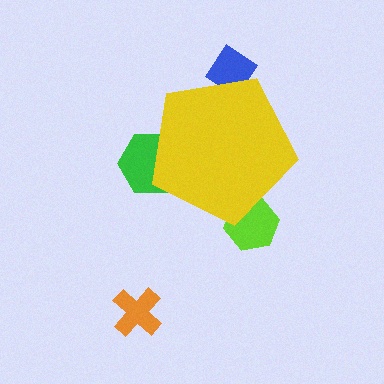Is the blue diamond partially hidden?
Yes, the blue diamond is partially hidden behind the yellow pentagon.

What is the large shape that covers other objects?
A yellow pentagon.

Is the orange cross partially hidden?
No, the orange cross is fully visible.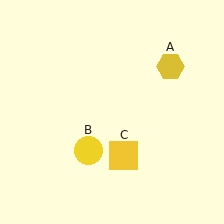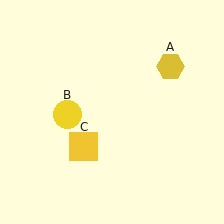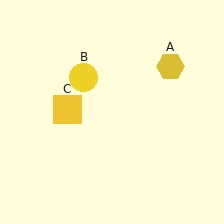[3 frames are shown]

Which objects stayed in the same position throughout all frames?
Yellow hexagon (object A) remained stationary.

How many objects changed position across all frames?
2 objects changed position: yellow circle (object B), yellow square (object C).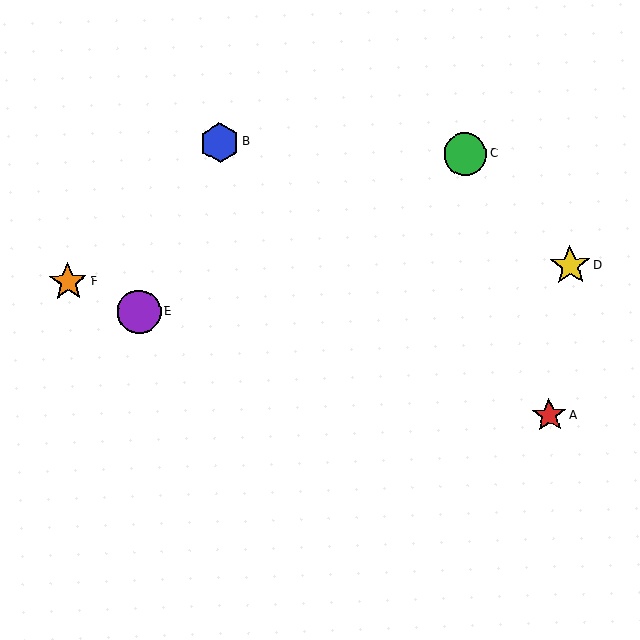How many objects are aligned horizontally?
2 objects (D, F) are aligned horizontally.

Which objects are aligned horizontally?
Objects D, F are aligned horizontally.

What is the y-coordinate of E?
Object E is at y≈312.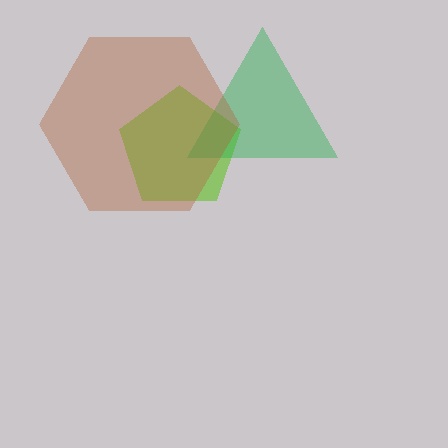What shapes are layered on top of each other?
The layered shapes are: a lime pentagon, a green triangle, a brown hexagon.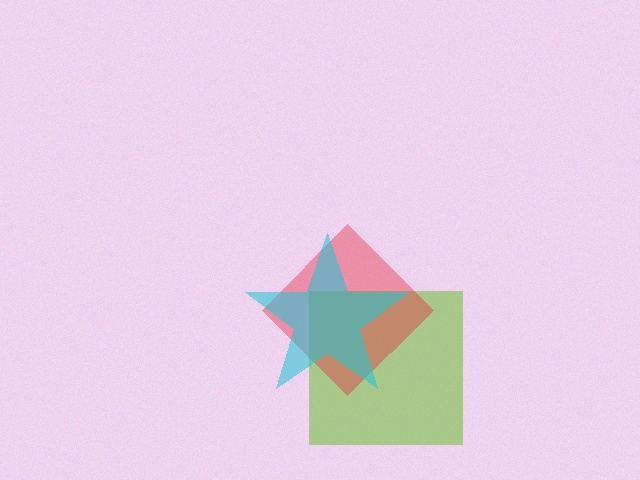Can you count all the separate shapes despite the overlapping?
Yes, there are 3 separate shapes.